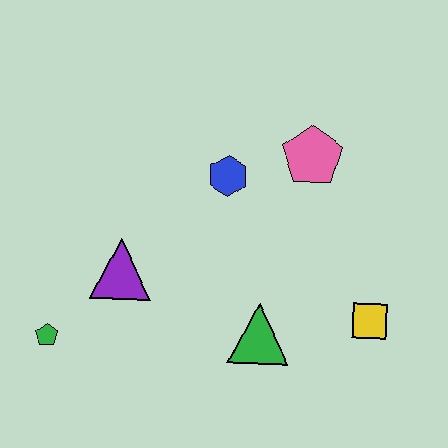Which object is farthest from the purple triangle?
The yellow square is farthest from the purple triangle.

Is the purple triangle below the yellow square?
No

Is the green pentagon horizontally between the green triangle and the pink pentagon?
No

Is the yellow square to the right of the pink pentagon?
Yes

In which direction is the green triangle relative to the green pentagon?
The green triangle is to the right of the green pentagon.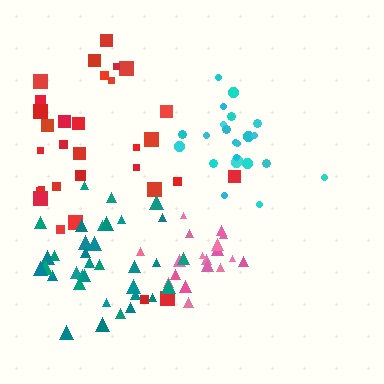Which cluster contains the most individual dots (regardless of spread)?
Teal (35).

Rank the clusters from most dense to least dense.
pink, cyan, teal, red.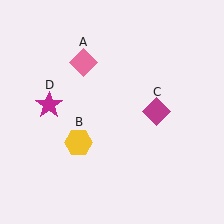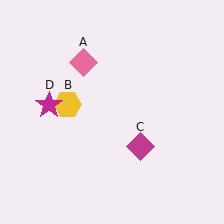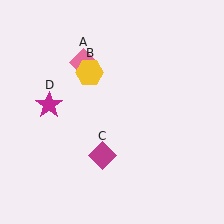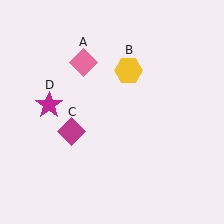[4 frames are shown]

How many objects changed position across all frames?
2 objects changed position: yellow hexagon (object B), magenta diamond (object C).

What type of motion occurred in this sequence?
The yellow hexagon (object B), magenta diamond (object C) rotated clockwise around the center of the scene.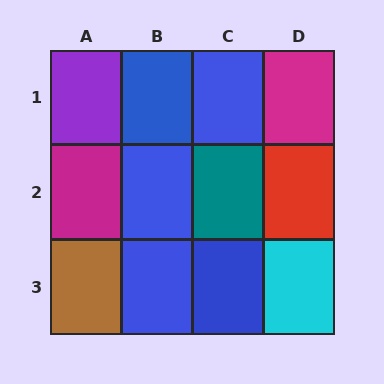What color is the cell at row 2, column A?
Magenta.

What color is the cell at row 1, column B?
Blue.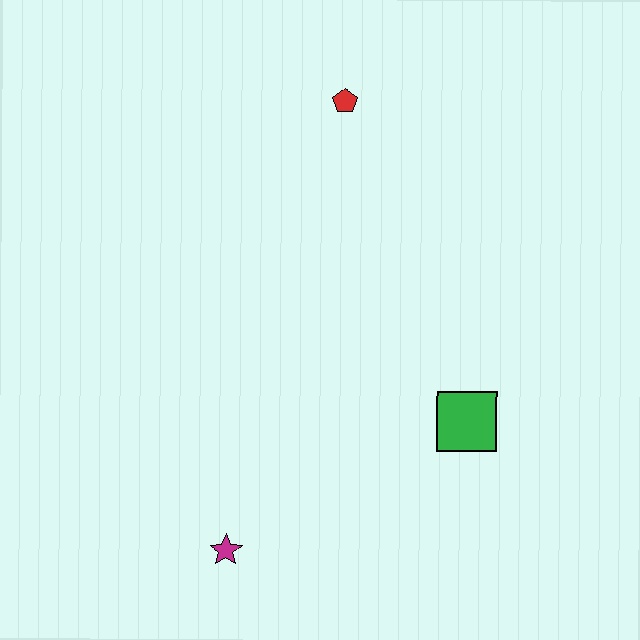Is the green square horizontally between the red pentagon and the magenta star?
No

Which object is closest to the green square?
The magenta star is closest to the green square.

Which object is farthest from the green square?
The red pentagon is farthest from the green square.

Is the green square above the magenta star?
Yes